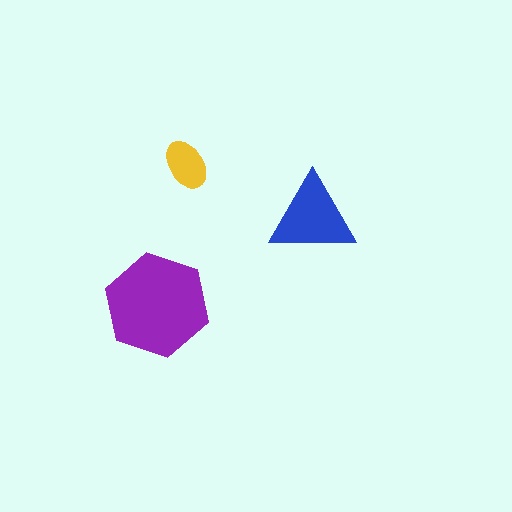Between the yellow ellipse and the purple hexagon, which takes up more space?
The purple hexagon.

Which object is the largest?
The purple hexagon.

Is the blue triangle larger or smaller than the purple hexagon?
Smaller.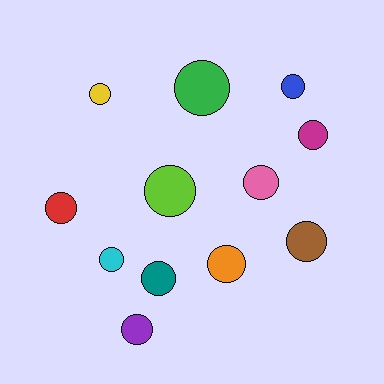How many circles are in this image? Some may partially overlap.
There are 12 circles.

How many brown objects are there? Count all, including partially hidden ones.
There is 1 brown object.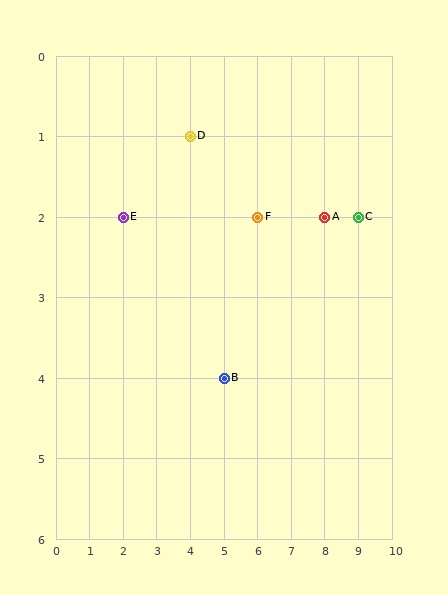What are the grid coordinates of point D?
Point D is at grid coordinates (4, 1).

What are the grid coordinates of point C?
Point C is at grid coordinates (9, 2).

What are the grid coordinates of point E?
Point E is at grid coordinates (2, 2).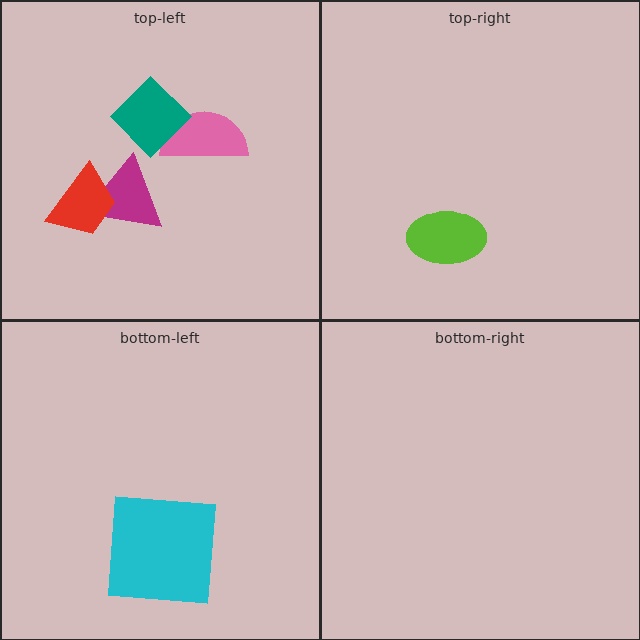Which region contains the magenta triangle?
The top-left region.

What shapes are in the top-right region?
The lime ellipse.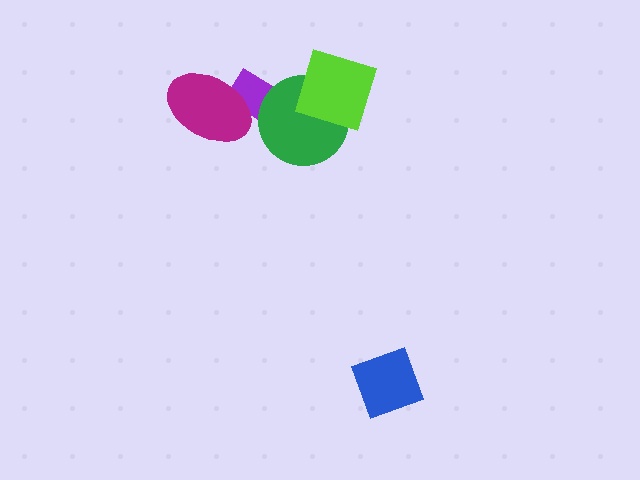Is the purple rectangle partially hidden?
Yes, it is partially covered by another shape.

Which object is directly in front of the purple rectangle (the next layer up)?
The green circle is directly in front of the purple rectangle.